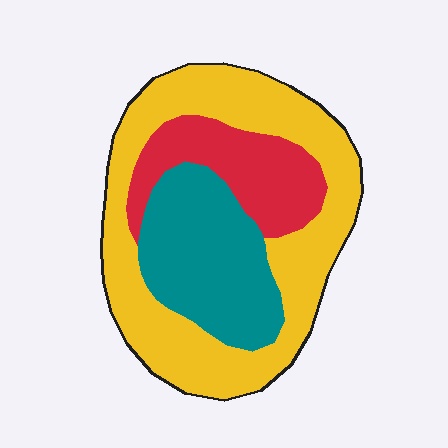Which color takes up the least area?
Red, at roughly 20%.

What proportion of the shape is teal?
Teal covers 28% of the shape.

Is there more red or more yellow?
Yellow.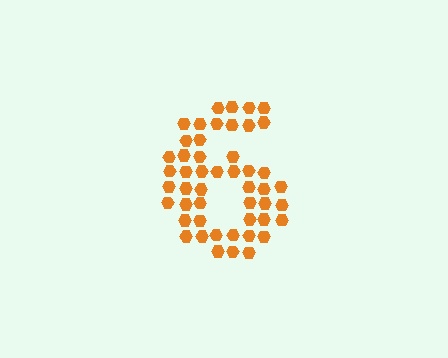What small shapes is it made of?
It is made of small hexagons.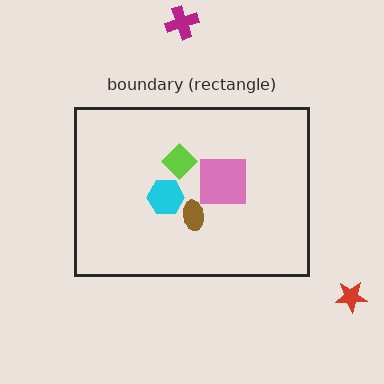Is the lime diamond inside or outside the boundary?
Inside.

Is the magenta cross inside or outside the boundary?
Outside.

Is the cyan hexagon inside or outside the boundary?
Inside.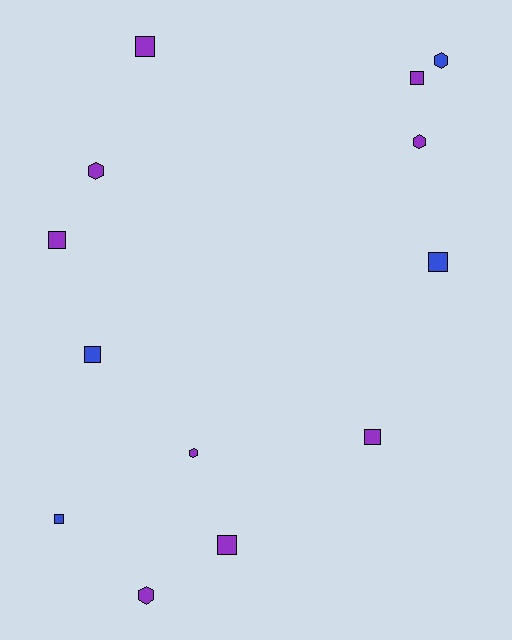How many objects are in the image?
There are 13 objects.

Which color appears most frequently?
Purple, with 9 objects.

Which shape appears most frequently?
Square, with 8 objects.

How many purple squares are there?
There are 5 purple squares.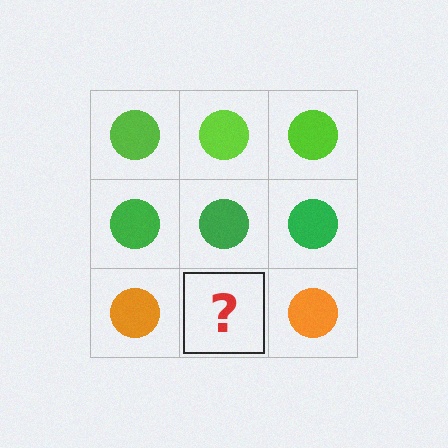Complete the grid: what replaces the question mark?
The question mark should be replaced with an orange circle.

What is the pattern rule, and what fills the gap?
The rule is that each row has a consistent color. The gap should be filled with an orange circle.